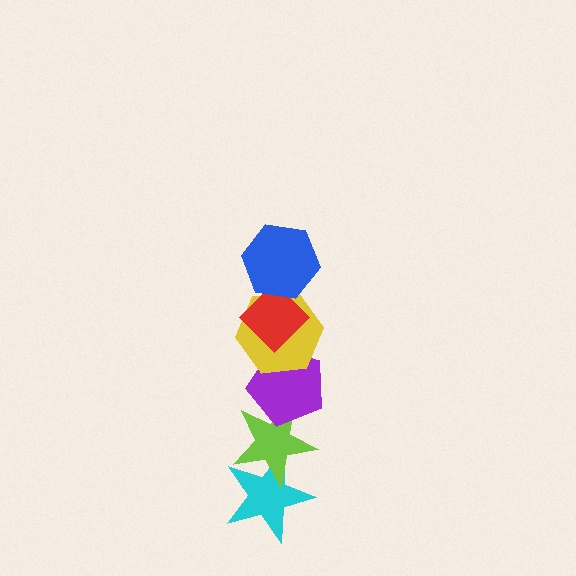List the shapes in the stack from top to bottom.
From top to bottom: the blue hexagon, the red diamond, the yellow hexagon, the purple pentagon, the lime star, the cyan star.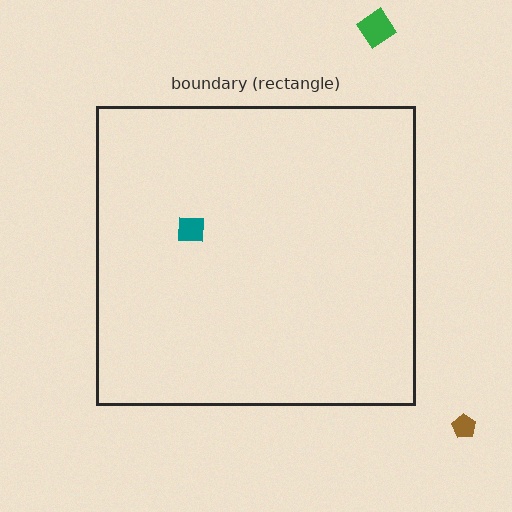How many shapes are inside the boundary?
1 inside, 2 outside.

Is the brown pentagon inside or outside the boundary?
Outside.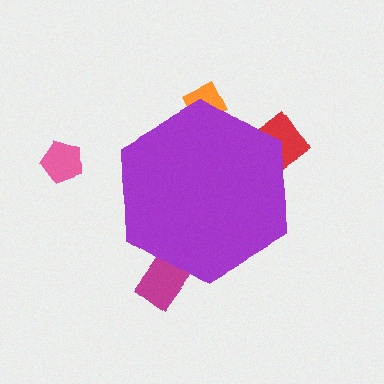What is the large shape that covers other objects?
A purple hexagon.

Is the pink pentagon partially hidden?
No, the pink pentagon is fully visible.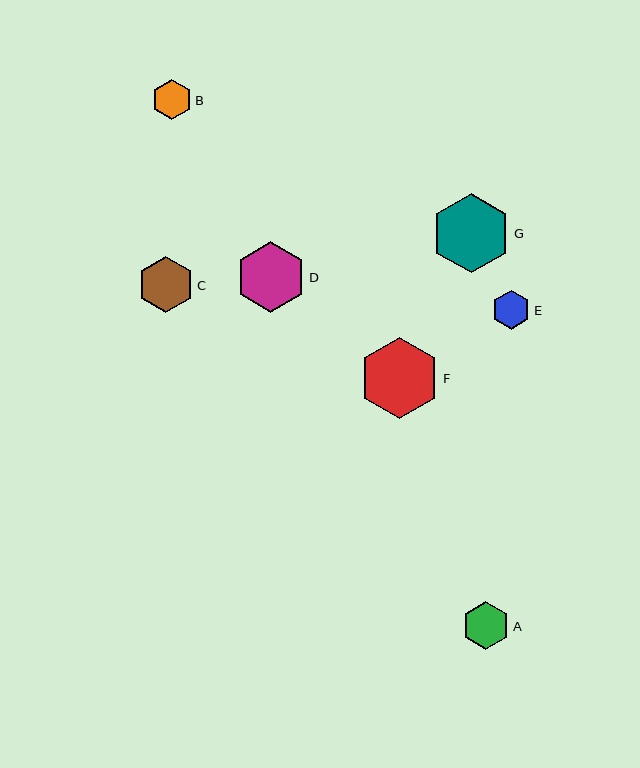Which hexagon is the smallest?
Hexagon E is the smallest with a size of approximately 39 pixels.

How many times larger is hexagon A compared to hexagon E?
Hexagon A is approximately 1.2 times the size of hexagon E.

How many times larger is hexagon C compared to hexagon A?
Hexagon C is approximately 1.2 times the size of hexagon A.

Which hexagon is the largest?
Hexagon F is the largest with a size of approximately 81 pixels.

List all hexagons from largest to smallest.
From largest to smallest: F, G, D, C, A, B, E.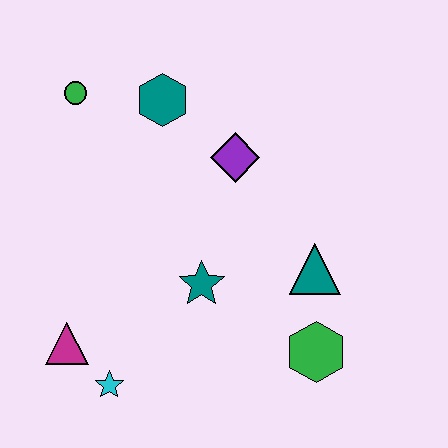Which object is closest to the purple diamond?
The teal hexagon is closest to the purple diamond.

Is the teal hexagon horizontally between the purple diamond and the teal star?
No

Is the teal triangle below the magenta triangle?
No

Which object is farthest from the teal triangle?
The green circle is farthest from the teal triangle.